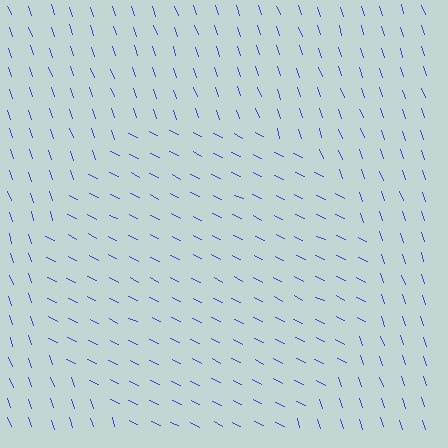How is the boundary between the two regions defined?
The boundary is defined purely by a change in line orientation (approximately 45 degrees difference). All lines are the same color and thickness.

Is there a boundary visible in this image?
Yes, there is a texture boundary formed by a change in line orientation.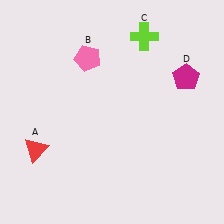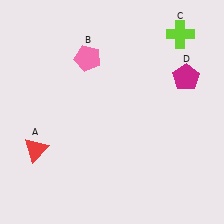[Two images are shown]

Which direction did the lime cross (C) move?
The lime cross (C) moved right.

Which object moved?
The lime cross (C) moved right.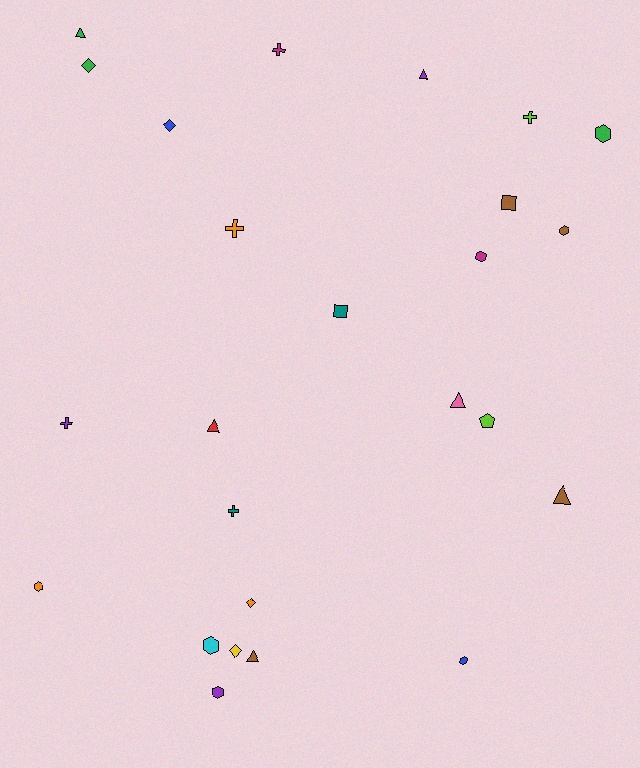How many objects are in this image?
There are 25 objects.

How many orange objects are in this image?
There are 3 orange objects.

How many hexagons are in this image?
There are 7 hexagons.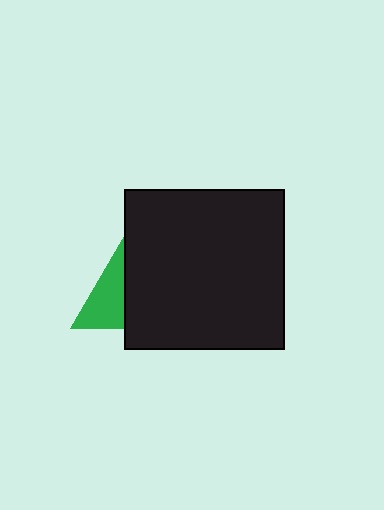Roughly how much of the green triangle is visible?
A small part of it is visible (roughly 36%).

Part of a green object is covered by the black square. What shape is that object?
It is a triangle.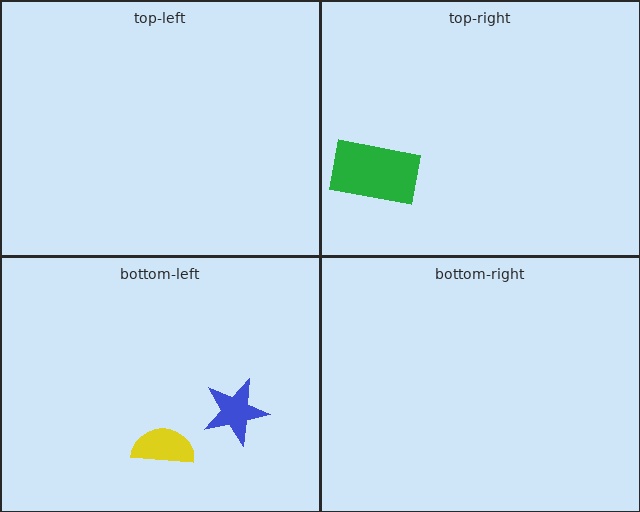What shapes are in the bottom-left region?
The blue star, the yellow semicircle.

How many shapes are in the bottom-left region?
2.